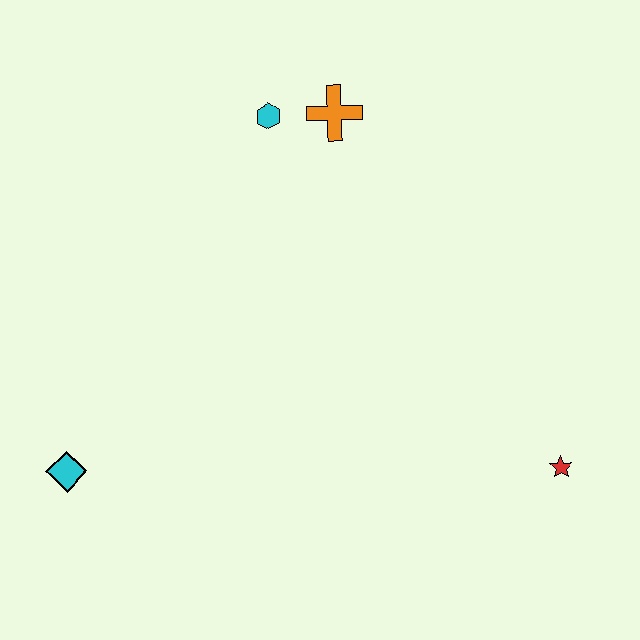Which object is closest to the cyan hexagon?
The orange cross is closest to the cyan hexagon.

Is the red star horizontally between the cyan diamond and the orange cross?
No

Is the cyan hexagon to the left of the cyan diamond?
No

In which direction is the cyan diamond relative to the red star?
The cyan diamond is to the left of the red star.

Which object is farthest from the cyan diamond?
The red star is farthest from the cyan diamond.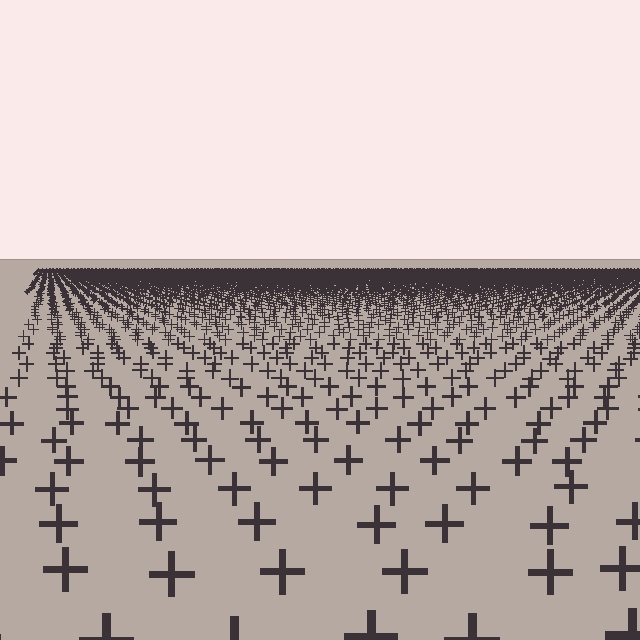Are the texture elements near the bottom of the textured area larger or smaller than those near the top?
Larger. Near the bottom, elements are closer to the viewer and appear at a bigger on-screen size.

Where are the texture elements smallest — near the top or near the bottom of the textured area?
Near the top.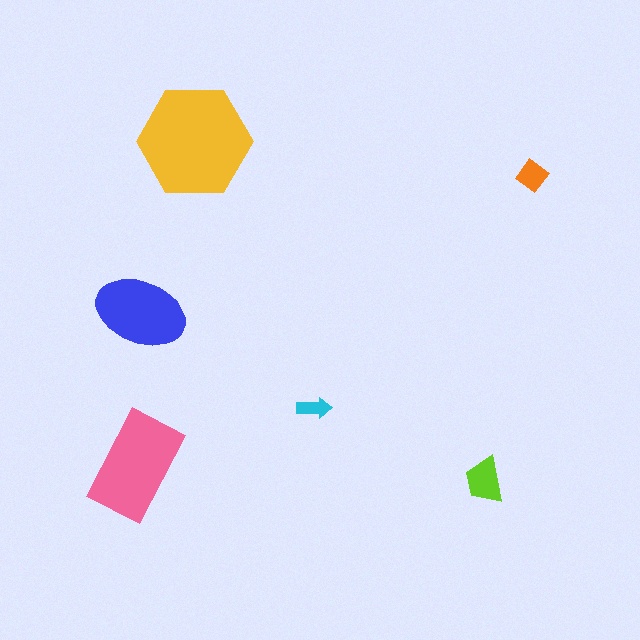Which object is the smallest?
The cyan arrow.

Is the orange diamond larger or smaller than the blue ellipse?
Smaller.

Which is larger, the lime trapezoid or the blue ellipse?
The blue ellipse.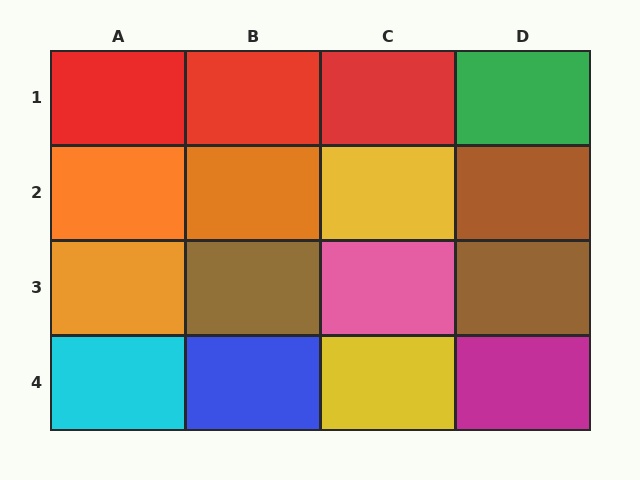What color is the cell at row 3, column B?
Brown.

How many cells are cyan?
1 cell is cyan.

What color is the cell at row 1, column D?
Green.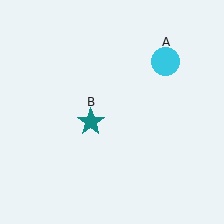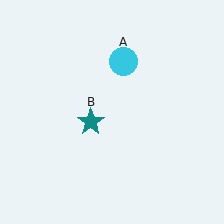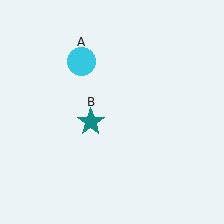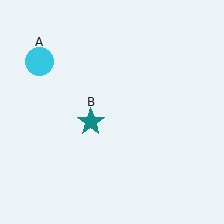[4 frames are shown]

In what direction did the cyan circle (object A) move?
The cyan circle (object A) moved left.